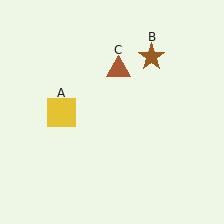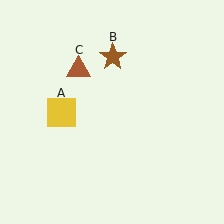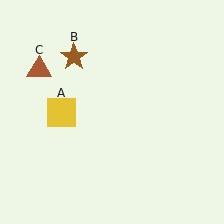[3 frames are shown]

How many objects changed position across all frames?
2 objects changed position: brown star (object B), brown triangle (object C).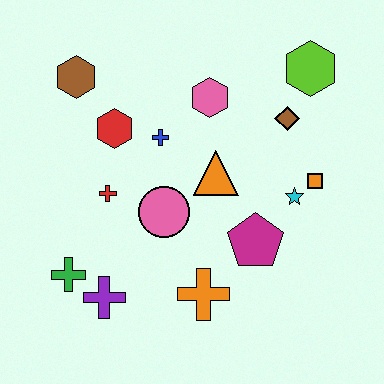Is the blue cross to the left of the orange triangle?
Yes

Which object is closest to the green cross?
The purple cross is closest to the green cross.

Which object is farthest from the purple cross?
The lime hexagon is farthest from the purple cross.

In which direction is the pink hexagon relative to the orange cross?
The pink hexagon is above the orange cross.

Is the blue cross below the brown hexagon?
Yes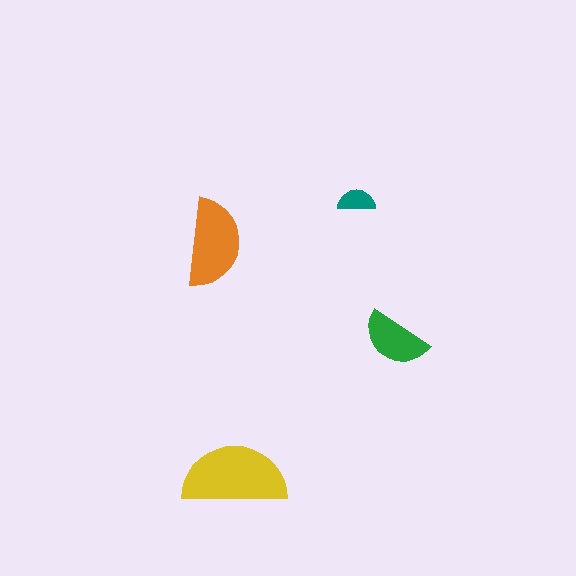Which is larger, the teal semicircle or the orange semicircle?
The orange one.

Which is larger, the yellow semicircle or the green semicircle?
The yellow one.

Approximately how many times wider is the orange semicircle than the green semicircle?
About 1.5 times wider.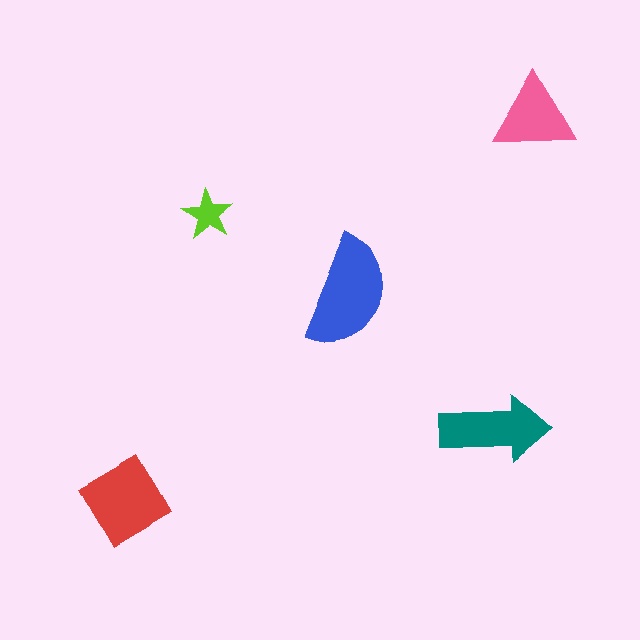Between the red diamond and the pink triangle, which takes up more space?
The red diamond.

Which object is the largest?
The blue semicircle.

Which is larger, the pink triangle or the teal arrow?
The teal arrow.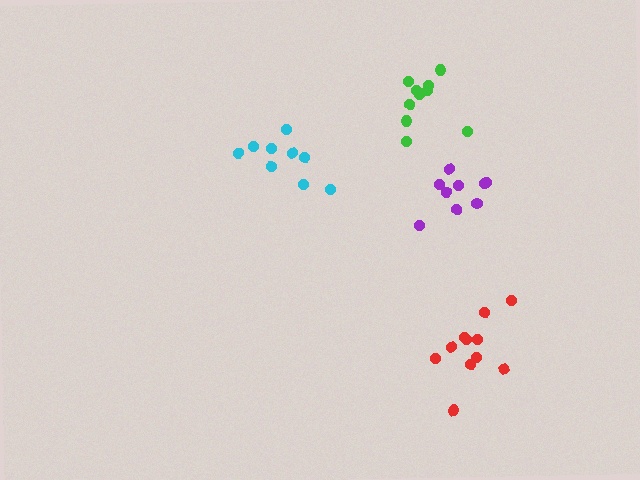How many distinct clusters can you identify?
There are 4 distinct clusters.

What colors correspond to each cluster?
The clusters are colored: red, purple, cyan, green.